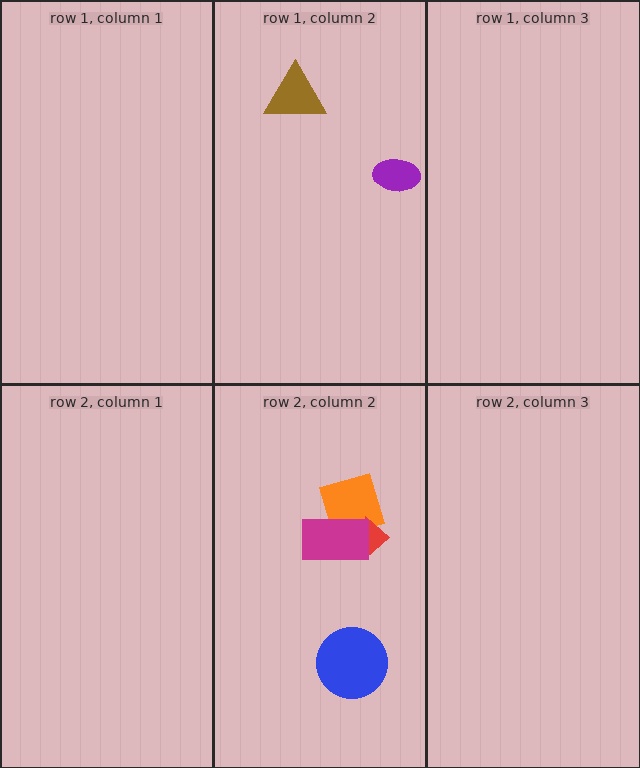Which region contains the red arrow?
The row 2, column 2 region.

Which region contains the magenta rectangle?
The row 2, column 2 region.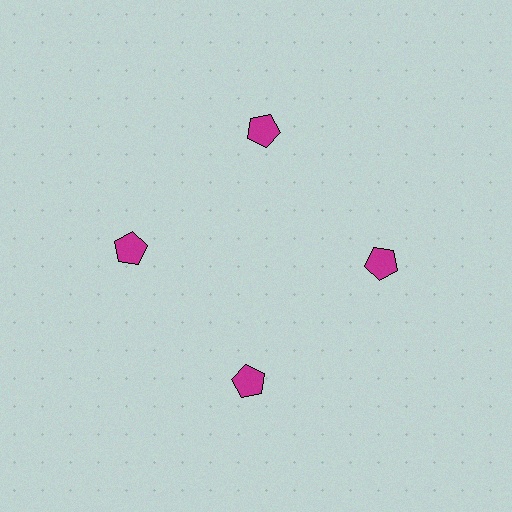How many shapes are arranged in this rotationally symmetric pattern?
There are 4 shapes, arranged in 4 groups of 1.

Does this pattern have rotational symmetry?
Yes, this pattern has 4-fold rotational symmetry. It looks the same after rotating 90 degrees around the center.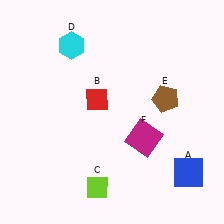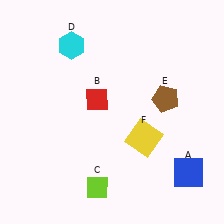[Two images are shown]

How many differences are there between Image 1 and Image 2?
There is 1 difference between the two images.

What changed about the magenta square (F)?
In Image 1, F is magenta. In Image 2, it changed to yellow.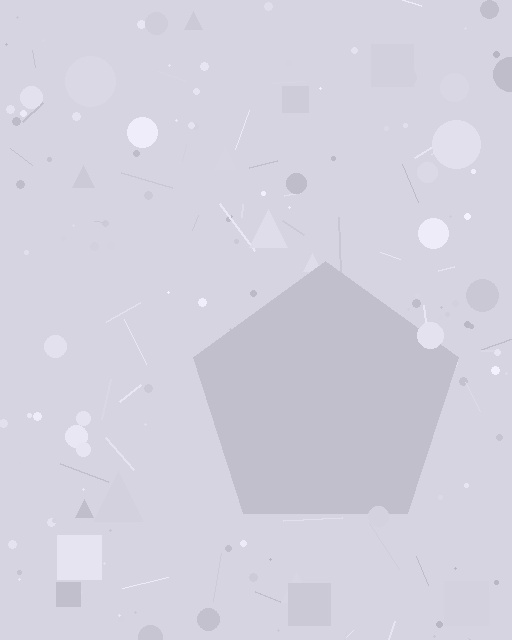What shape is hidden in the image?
A pentagon is hidden in the image.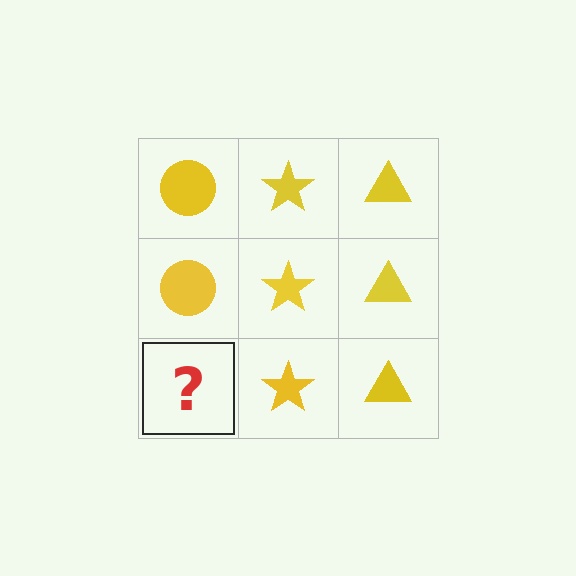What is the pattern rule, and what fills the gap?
The rule is that each column has a consistent shape. The gap should be filled with a yellow circle.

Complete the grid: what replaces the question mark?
The question mark should be replaced with a yellow circle.